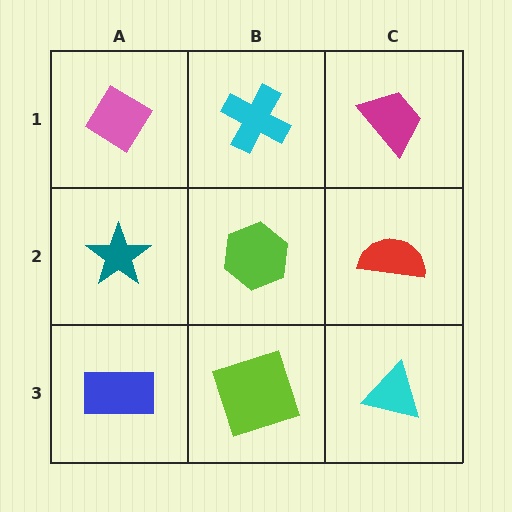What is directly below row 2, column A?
A blue rectangle.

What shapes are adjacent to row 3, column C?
A red semicircle (row 2, column C), a lime square (row 3, column B).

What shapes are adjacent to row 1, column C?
A red semicircle (row 2, column C), a cyan cross (row 1, column B).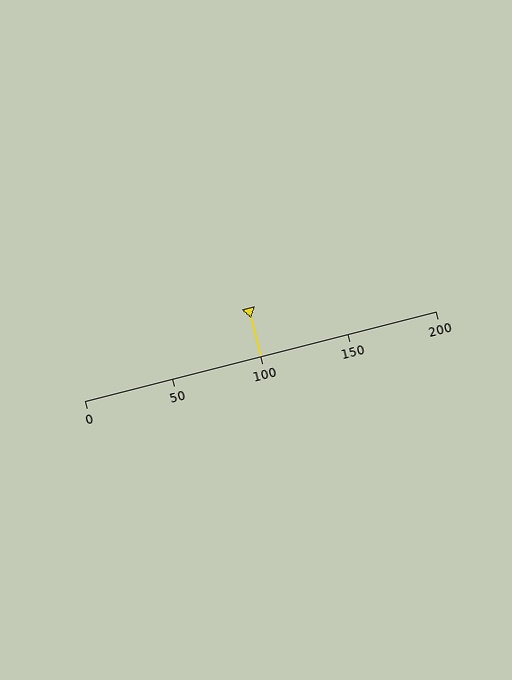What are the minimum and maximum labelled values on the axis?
The axis runs from 0 to 200.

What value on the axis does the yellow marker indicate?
The marker indicates approximately 100.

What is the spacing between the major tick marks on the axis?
The major ticks are spaced 50 apart.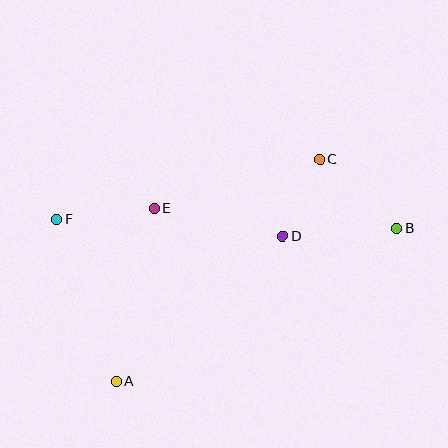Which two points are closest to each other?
Points C and D are closest to each other.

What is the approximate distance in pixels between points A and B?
The distance between A and B is approximately 319 pixels.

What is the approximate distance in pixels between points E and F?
The distance between E and F is approximately 98 pixels.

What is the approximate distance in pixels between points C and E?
The distance between C and E is approximately 173 pixels.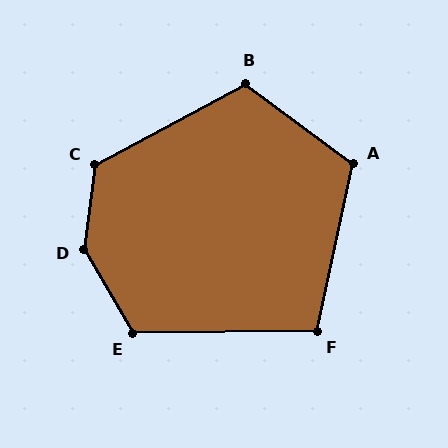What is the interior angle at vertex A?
Approximately 115 degrees (obtuse).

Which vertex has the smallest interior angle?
F, at approximately 102 degrees.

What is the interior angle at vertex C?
Approximately 125 degrees (obtuse).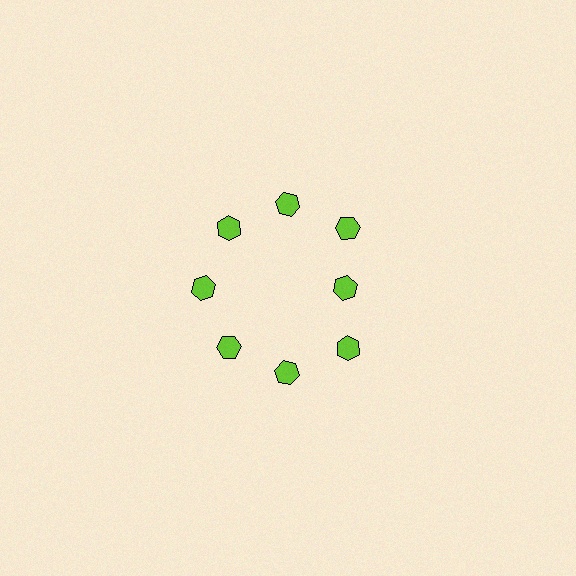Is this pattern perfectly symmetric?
No. The 8 lime hexagons are arranged in a ring, but one element near the 3 o'clock position is pulled inward toward the center, breaking the 8-fold rotational symmetry.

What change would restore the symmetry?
The symmetry would be restored by moving it outward, back onto the ring so that all 8 hexagons sit at equal angles and equal distance from the center.